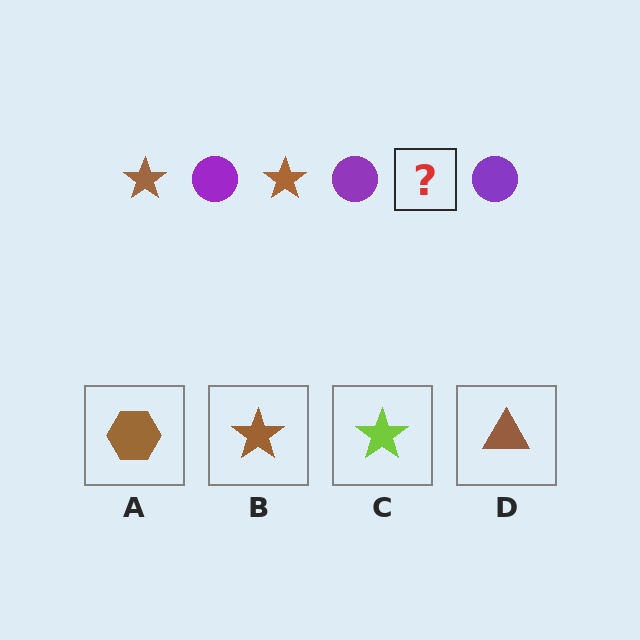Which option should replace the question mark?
Option B.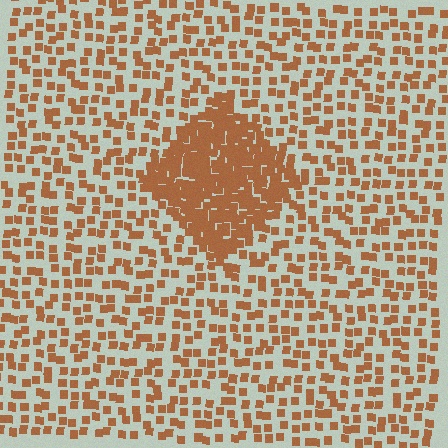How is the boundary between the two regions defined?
The boundary is defined by a change in element density (approximately 2.9x ratio). All elements are the same color, size, and shape.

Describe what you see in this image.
The image contains small brown elements arranged at two different densities. A diamond-shaped region is visible where the elements are more densely packed than the surrounding area.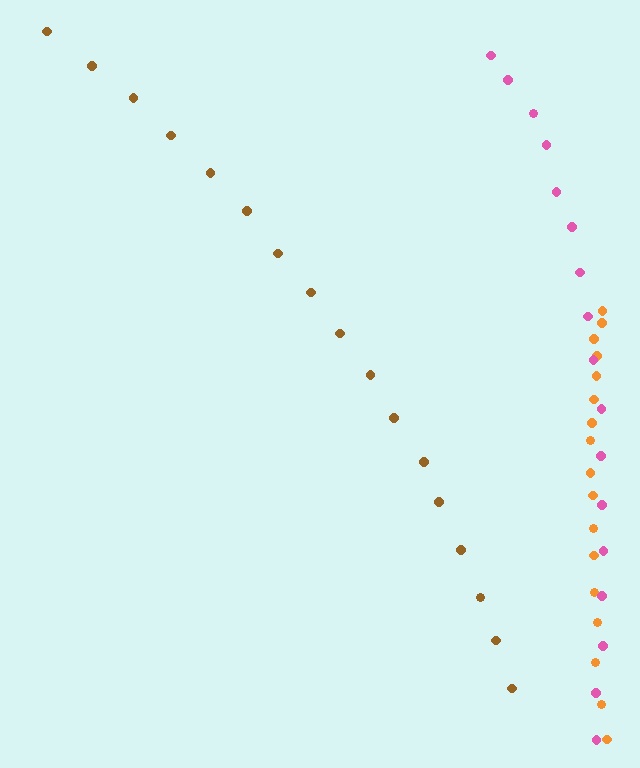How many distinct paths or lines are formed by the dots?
There are 3 distinct paths.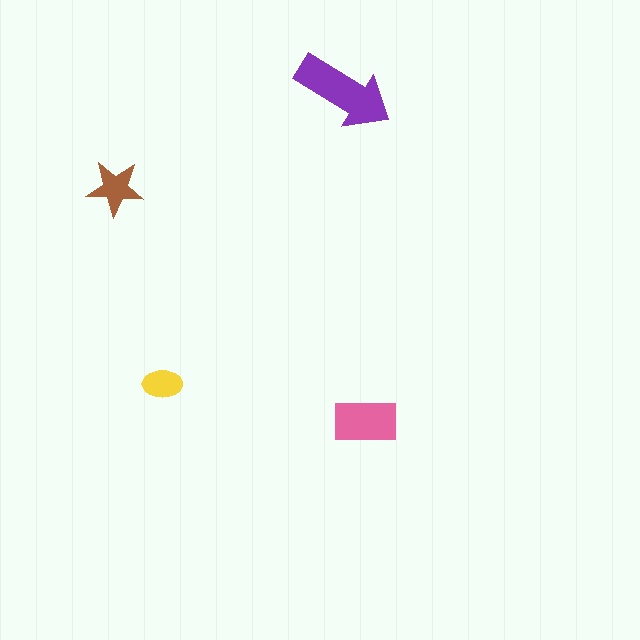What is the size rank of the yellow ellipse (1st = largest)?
4th.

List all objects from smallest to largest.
The yellow ellipse, the brown star, the pink rectangle, the purple arrow.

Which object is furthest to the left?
The brown star is leftmost.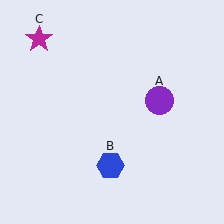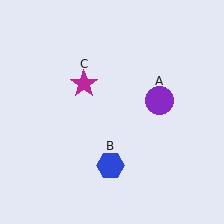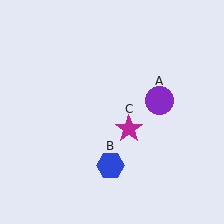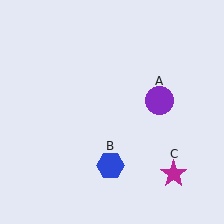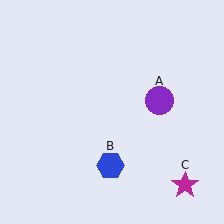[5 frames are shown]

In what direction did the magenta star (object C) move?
The magenta star (object C) moved down and to the right.